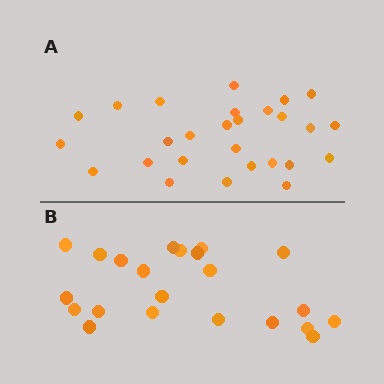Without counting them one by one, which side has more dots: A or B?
Region A (the top region) has more dots.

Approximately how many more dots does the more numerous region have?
Region A has about 5 more dots than region B.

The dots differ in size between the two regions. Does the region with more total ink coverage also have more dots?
No. Region B has more total ink coverage because its dots are larger, but region A actually contains more individual dots. Total area can be misleading — the number of items is what matters here.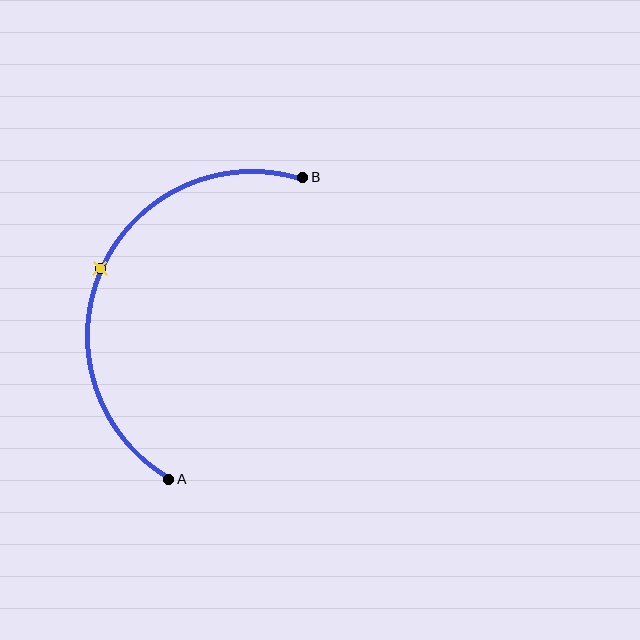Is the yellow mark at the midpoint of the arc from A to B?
Yes. The yellow mark lies on the arc at equal arc-length from both A and B — it is the arc midpoint.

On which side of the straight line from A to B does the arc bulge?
The arc bulges to the left of the straight line connecting A and B.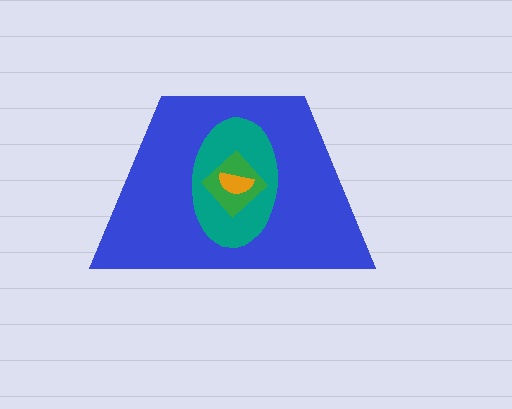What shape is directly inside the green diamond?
The orange semicircle.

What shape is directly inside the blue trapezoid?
The teal ellipse.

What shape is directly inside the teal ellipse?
The green diamond.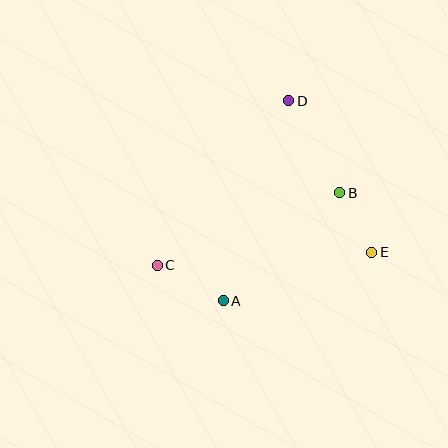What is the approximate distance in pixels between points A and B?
The distance between A and B is approximately 159 pixels.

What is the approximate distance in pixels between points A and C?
The distance between A and C is approximately 75 pixels.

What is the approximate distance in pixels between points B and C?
The distance between B and C is approximately 196 pixels.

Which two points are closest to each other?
Points B and E are closest to each other.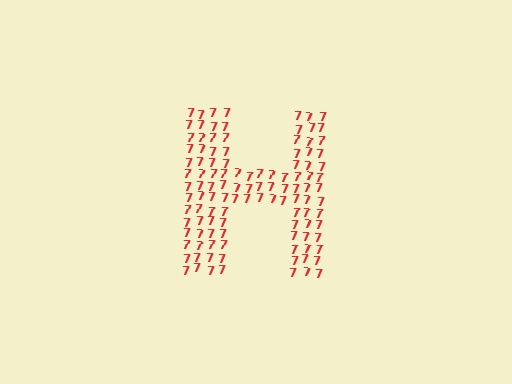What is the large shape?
The large shape is the letter H.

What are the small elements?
The small elements are digit 7's.